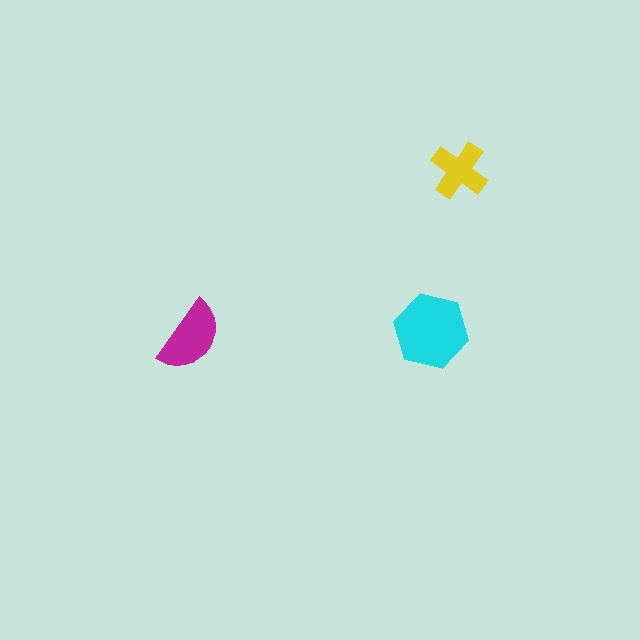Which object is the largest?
The cyan hexagon.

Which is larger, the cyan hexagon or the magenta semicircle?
The cyan hexagon.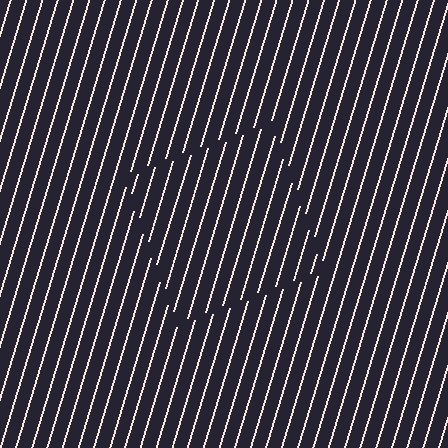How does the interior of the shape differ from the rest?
The interior of the shape contains the same grating, shifted by half a period — the contour is defined by the phase discontinuity where line-ends from the inner and outer gratings abut.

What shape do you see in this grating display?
An illusory square. The interior of the shape contains the same grating, shifted by half a period — the contour is defined by the phase discontinuity where line-ends from the inner and outer gratings abut.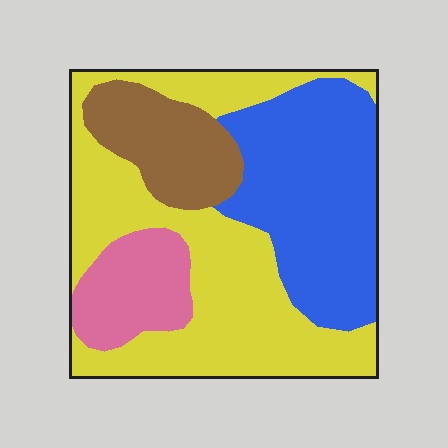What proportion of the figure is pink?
Pink takes up about one eighth (1/8) of the figure.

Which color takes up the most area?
Yellow, at roughly 45%.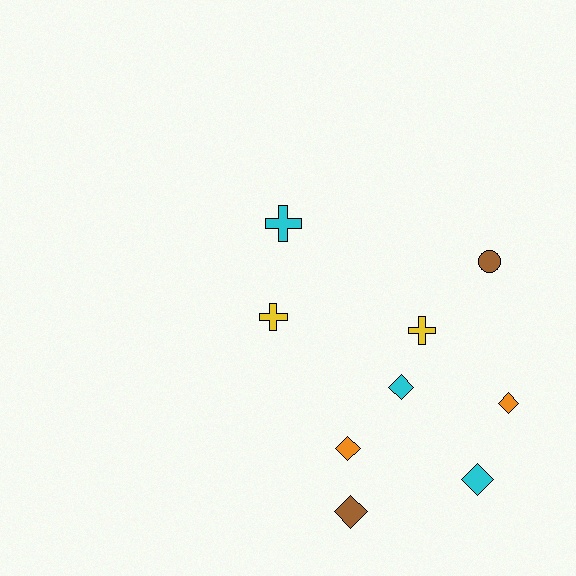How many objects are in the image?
There are 9 objects.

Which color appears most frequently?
Cyan, with 3 objects.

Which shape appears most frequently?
Diamond, with 5 objects.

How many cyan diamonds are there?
There are 2 cyan diamonds.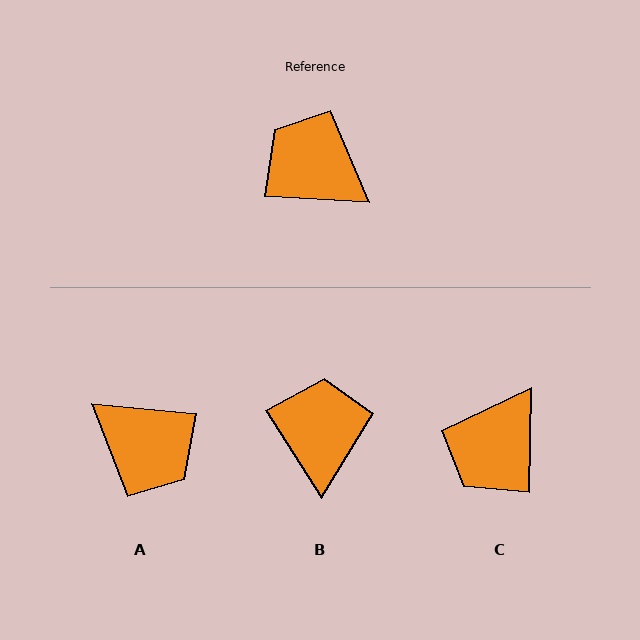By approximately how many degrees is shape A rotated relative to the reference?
Approximately 178 degrees counter-clockwise.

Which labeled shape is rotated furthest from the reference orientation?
A, about 178 degrees away.